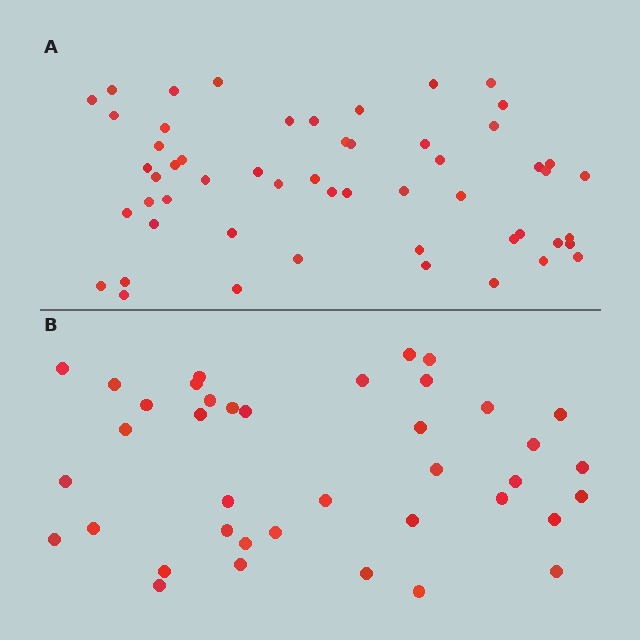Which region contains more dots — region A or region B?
Region A (the top region) has more dots.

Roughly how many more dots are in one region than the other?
Region A has approximately 15 more dots than region B.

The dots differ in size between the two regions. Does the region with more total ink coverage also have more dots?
No. Region B has more total ink coverage because its dots are larger, but region A actually contains more individual dots. Total area can be misleading — the number of items is what matters here.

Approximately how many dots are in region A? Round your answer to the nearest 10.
About 50 dots. (The exact count is 54, which rounds to 50.)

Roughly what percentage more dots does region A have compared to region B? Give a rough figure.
About 40% more.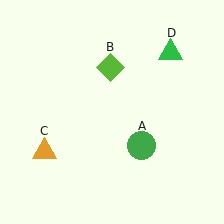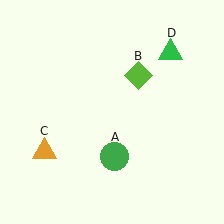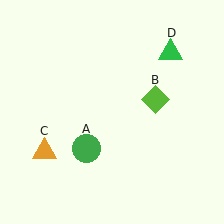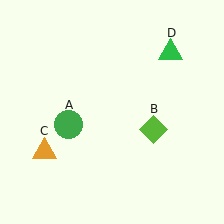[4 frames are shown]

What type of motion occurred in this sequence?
The green circle (object A), lime diamond (object B) rotated clockwise around the center of the scene.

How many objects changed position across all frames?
2 objects changed position: green circle (object A), lime diamond (object B).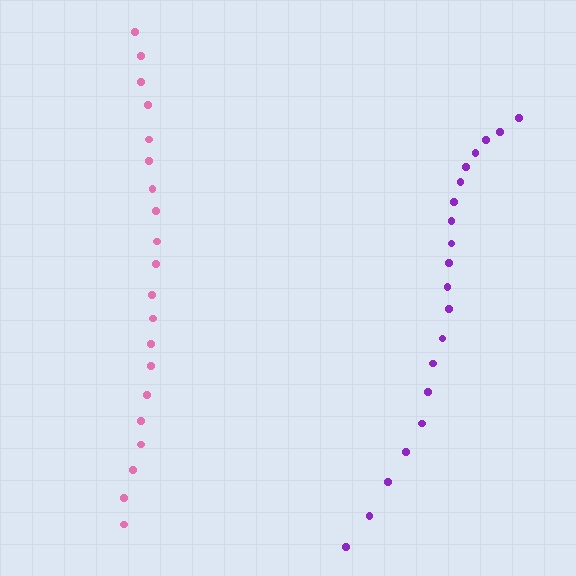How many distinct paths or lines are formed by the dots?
There are 2 distinct paths.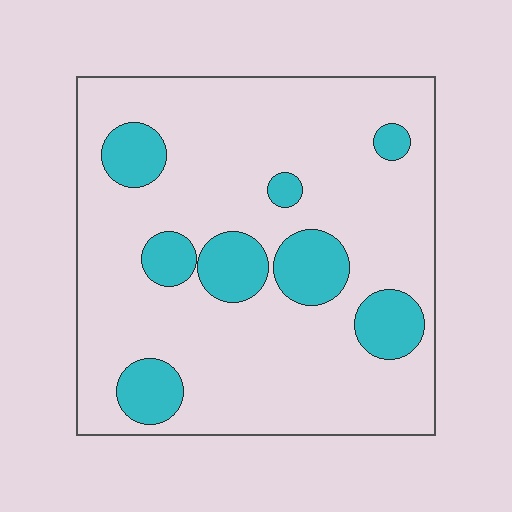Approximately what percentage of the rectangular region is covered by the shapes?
Approximately 20%.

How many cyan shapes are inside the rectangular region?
8.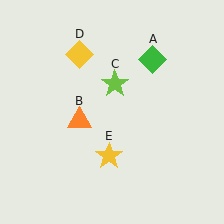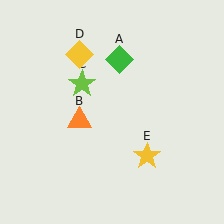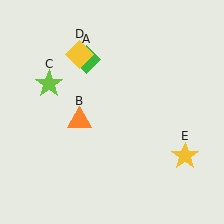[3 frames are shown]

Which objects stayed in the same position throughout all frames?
Orange triangle (object B) and yellow diamond (object D) remained stationary.